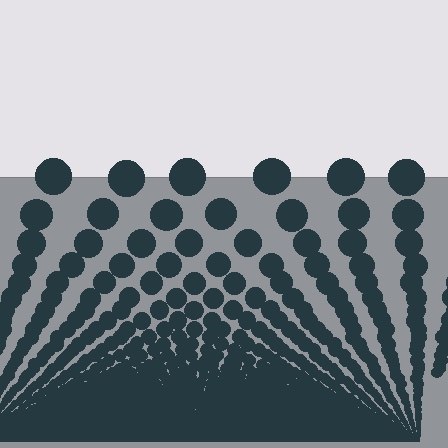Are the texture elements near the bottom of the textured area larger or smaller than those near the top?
Smaller. The gradient is inverted — elements near the bottom are smaller and denser.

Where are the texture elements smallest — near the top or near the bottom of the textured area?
Near the bottom.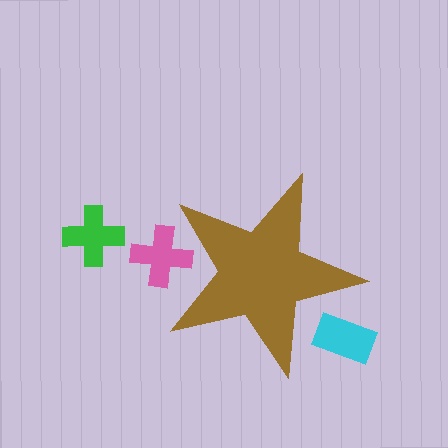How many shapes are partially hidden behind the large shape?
2 shapes are partially hidden.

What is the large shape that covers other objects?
A brown star.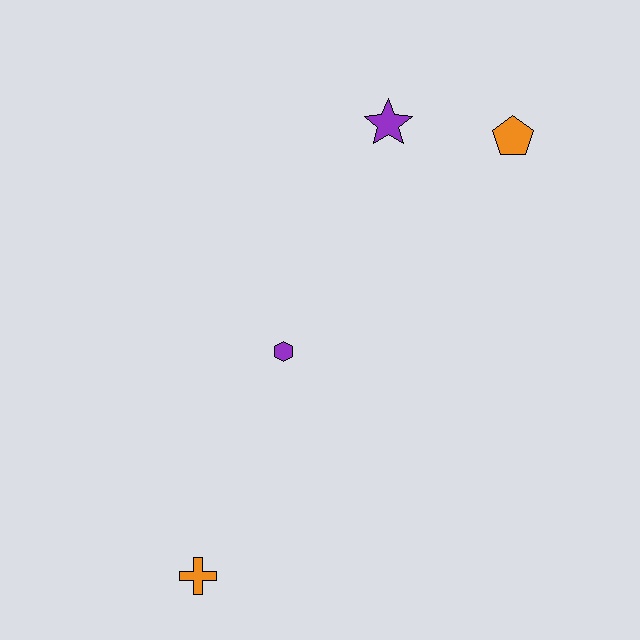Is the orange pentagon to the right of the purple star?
Yes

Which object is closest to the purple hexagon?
The orange cross is closest to the purple hexagon.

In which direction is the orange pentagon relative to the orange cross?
The orange pentagon is above the orange cross.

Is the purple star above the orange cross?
Yes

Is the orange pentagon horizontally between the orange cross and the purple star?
No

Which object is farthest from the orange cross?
The orange pentagon is farthest from the orange cross.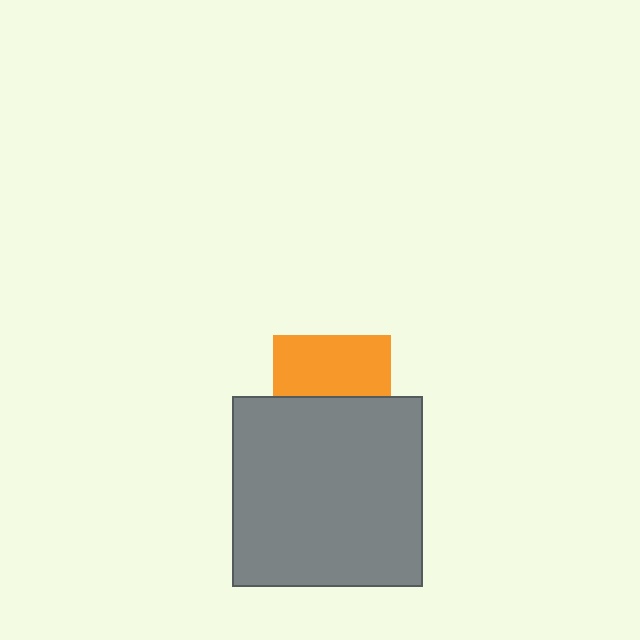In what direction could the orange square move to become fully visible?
The orange square could move up. That would shift it out from behind the gray square entirely.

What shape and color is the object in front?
The object in front is a gray square.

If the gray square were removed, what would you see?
You would see the complete orange square.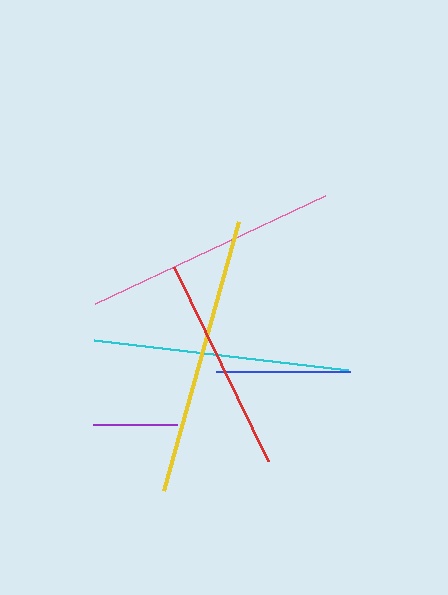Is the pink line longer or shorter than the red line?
The pink line is longer than the red line.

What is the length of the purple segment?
The purple segment is approximately 84 pixels long.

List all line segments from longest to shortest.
From longest to shortest: yellow, cyan, pink, red, blue, purple.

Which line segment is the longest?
The yellow line is the longest at approximately 280 pixels.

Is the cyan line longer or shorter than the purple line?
The cyan line is longer than the purple line.